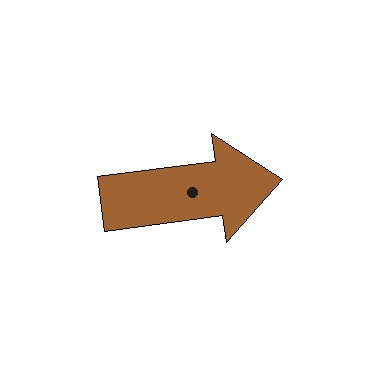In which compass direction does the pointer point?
East.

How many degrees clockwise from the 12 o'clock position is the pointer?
Approximately 82 degrees.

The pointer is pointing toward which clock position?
Roughly 3 o'clock.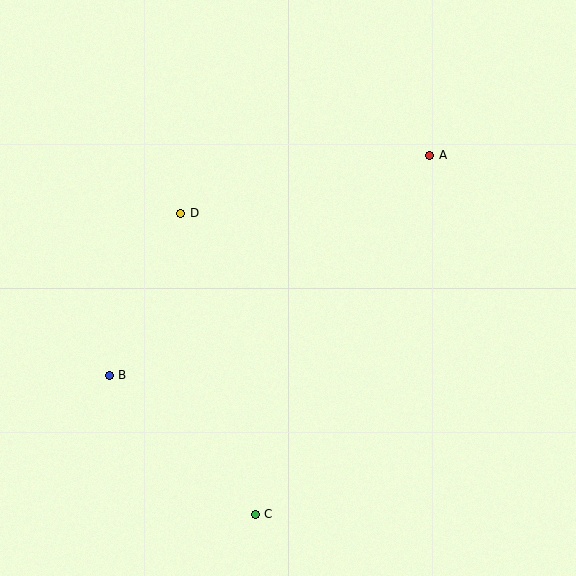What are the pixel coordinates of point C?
Point C is at (255, 514).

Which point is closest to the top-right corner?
Point A is closest to the top-right corner.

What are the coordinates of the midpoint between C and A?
The midpoint between C and A is at (343, 335).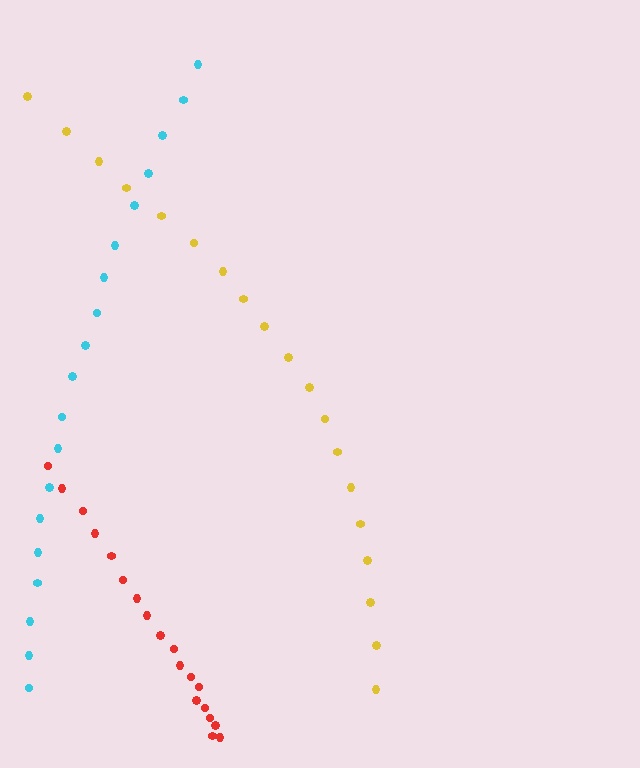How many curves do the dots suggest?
There are 3 distinct paths.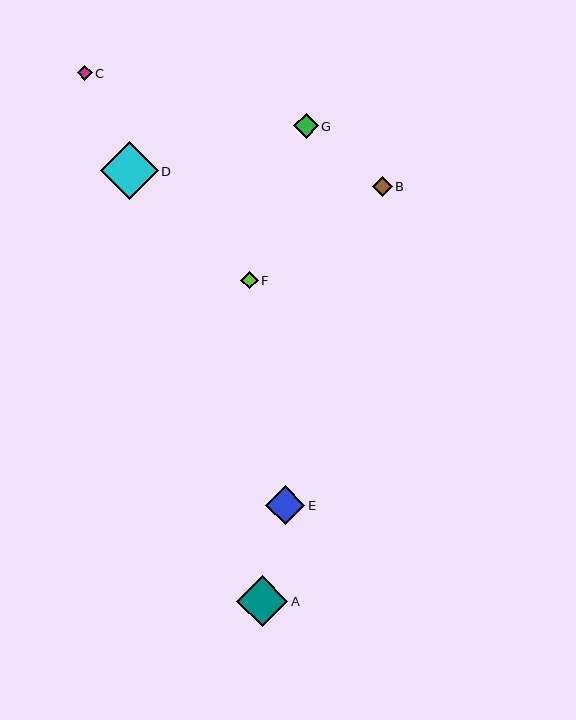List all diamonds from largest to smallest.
From largest to smallest: D, A, E, G, B, F, C.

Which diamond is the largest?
Diamond D is the largest with a size of approximately 58 pixels.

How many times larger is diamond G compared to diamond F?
Diamond G is approximately 1.4 times the size of diamond F.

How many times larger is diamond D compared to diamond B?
Diamond D is approximately 2.9 times the size of diamond B.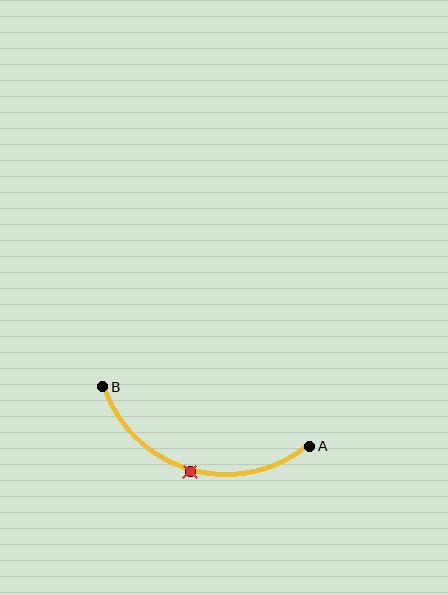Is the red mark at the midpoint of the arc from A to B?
Yes. The red mark lies on the arc at equal arc-length from both A and B — it is the arc midpoint.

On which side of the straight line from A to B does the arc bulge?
The arc bulges below the straight line connecting A and B.